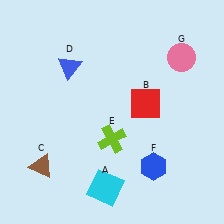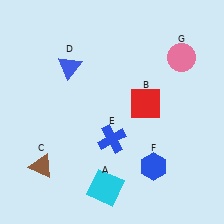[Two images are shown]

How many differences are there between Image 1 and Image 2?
There is 1 difference between the two images.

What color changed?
The cross (E) changed from lime in Image 1 to blue in Image 2.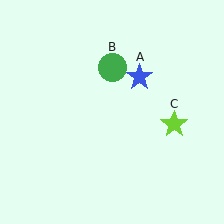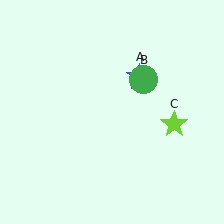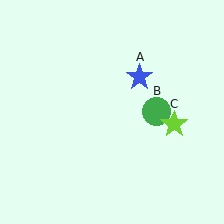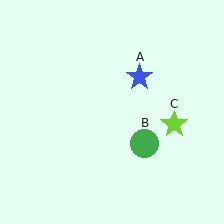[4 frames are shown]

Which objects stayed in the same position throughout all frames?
Blue star (object A) and lime star (object C) remained stationary.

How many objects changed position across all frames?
1 object changed position: green circle (object B).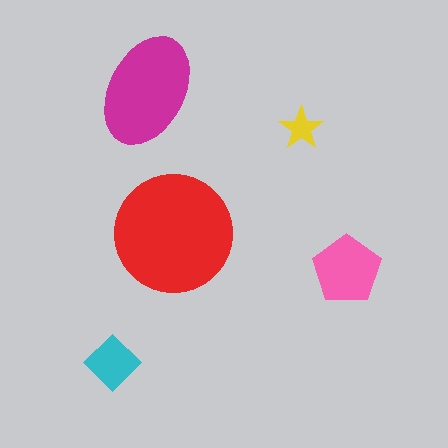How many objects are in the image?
There are 5 objects in the image.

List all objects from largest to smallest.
The red circle, the magenta ellipse, the pink pentagon, the cyan diamond, the yellow star.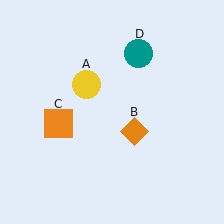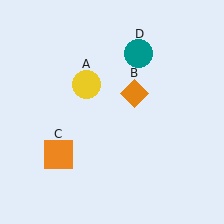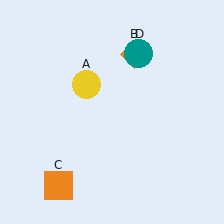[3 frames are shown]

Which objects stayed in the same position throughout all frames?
Yellow circle (object A) and teal circle (object D) remained stationary.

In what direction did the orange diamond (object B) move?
The orange diamond (object B) moved up.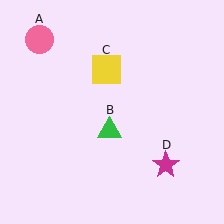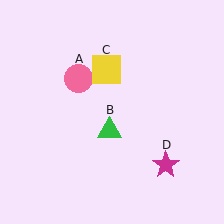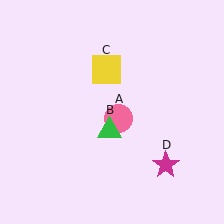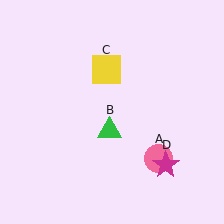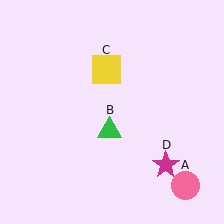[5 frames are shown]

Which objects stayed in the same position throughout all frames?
Green triangle (object B) and yellow square (object C) and magenta star (object D) remained stationary.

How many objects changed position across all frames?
1 object changed position: pink circle (object A).